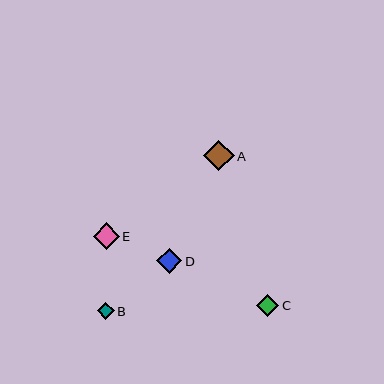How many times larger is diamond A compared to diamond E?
Diamond A is approximately 1.2 times the size of diamond E.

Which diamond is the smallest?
Diamond B is the smallest with a size of approximately 16 pixels.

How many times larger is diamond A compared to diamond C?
Diamond A is approximately 1.4 times the size of diamond C.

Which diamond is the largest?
Diamond A is the largest with a size of approximately 30 pixels.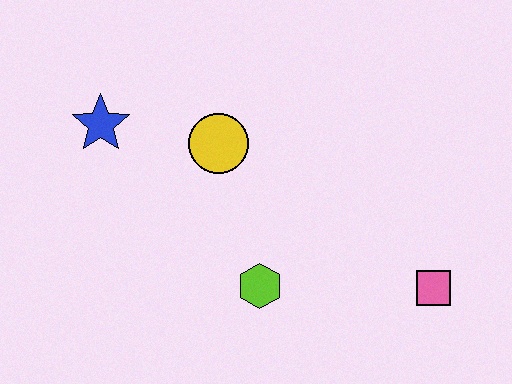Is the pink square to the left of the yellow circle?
No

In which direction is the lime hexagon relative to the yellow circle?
The lime hexagon is below the yellow circle.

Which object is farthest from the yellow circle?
The pink square is farthest from the yellow circle.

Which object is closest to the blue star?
The yellow circle is closest to the blue star.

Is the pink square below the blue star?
Yes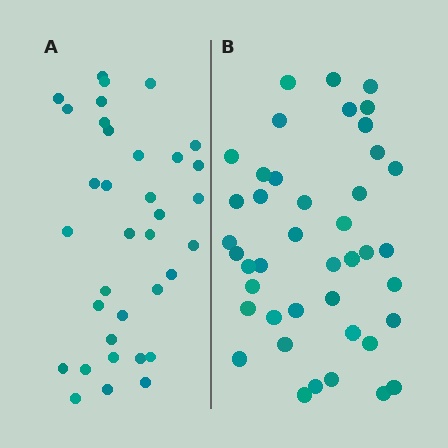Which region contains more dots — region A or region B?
Region B (the right region) has more dots.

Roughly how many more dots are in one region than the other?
Region B has roughly 8 or so more dots than region A.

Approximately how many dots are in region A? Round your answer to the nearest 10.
About 40 dots. (The exact count is 35, which rounds to 40.)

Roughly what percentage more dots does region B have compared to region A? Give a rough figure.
About 20% more.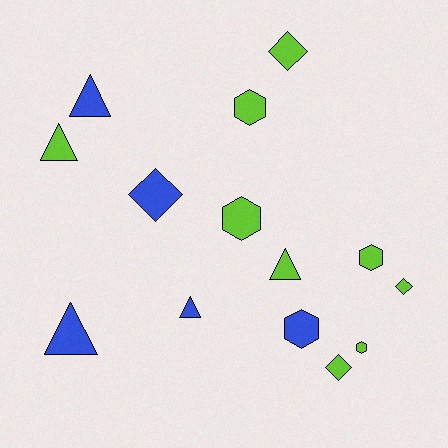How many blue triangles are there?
There are 3 blue triangles.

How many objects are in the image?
There are 14 objects.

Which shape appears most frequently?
Triangle, with 5 objects.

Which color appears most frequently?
Lime, with 9 objects.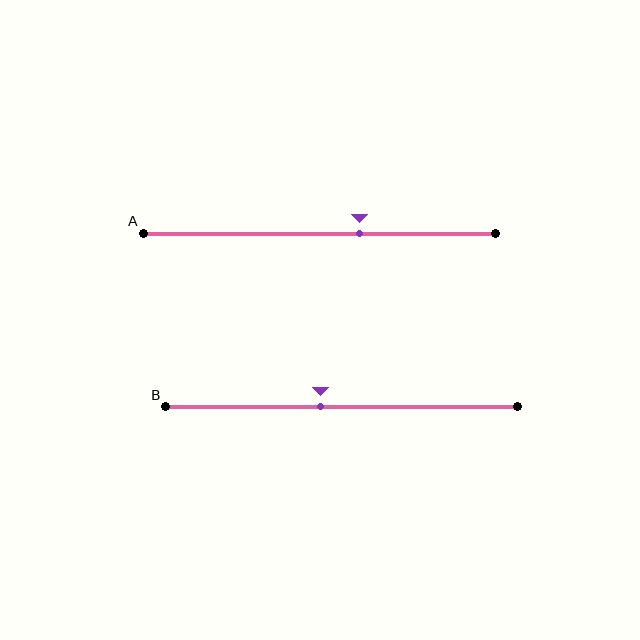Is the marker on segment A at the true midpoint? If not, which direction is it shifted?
No, the marker on segment A is shifted to the right by about 11% of the segment length.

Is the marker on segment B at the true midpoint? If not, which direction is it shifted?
No, the marker on segment B is shifted to the left by about 6% of the segment length.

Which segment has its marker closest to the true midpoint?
Segment B has its marker closest to the true midpoint.